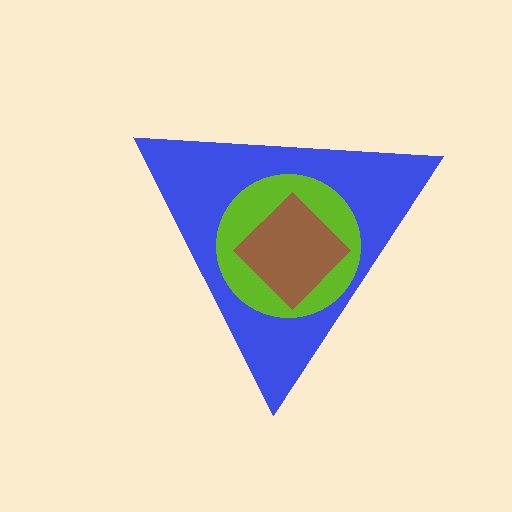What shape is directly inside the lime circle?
The brown diamond.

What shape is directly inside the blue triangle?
The lime circle.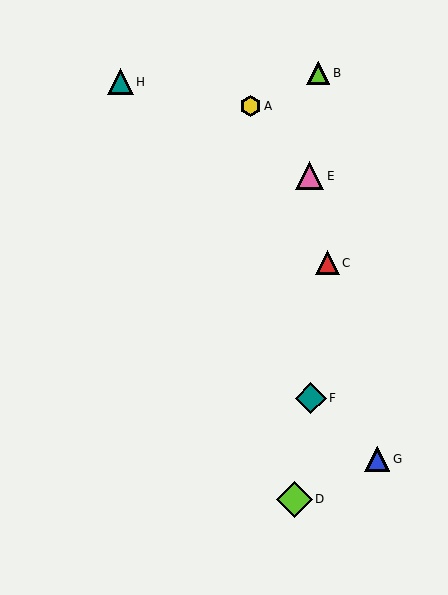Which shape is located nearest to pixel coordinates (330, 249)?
The red triangle (labeled C) at (327, 263) is nearest to that location.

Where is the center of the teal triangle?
The center of the teal triangle is at (120, 82).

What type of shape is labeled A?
Shape A is a yellow hexagon.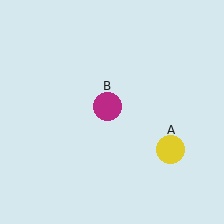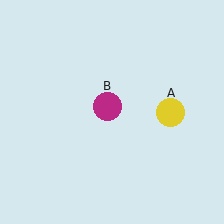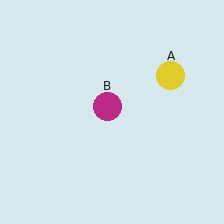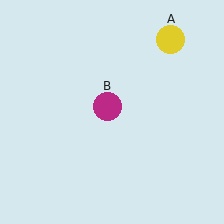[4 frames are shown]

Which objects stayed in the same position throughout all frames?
Magenta circle (object B) remained stationary.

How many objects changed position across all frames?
1 object changed position: yellow circle (object A).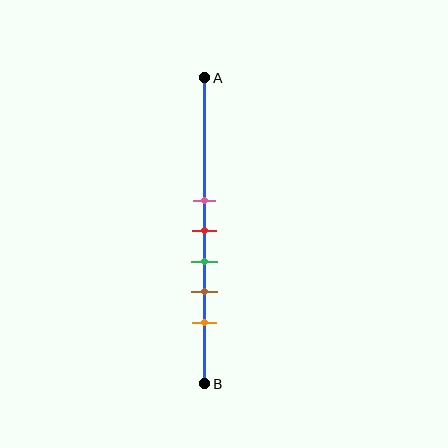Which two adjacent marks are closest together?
The pink and red marks are the closest adjacent pair.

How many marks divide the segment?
There are 5 marks dividing the segment.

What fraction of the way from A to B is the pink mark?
The pink mark is approximately 40% (0.4) of the way from A to B.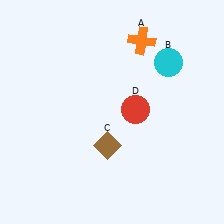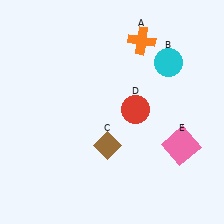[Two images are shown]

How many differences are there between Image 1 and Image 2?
There is 1 difference between the two images.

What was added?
A pink square (E) was added in Image 2.